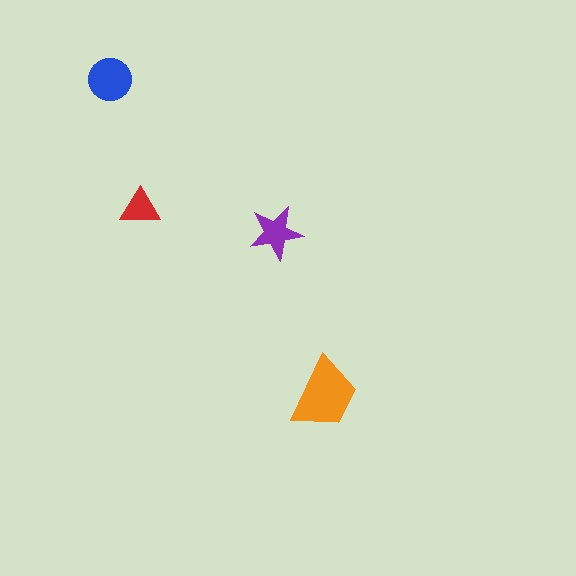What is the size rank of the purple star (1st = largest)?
3rd.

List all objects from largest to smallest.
The orange trapezoid, the blue circle, the purple star, the red triangle.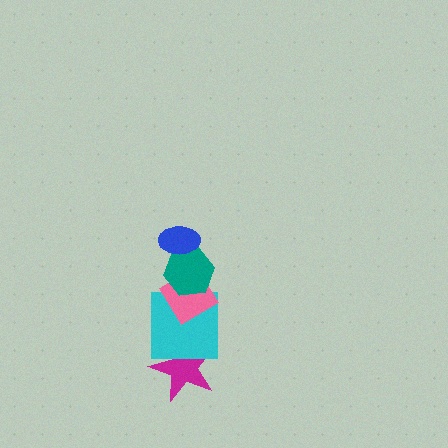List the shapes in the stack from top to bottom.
From top to bottom: the blue ellipse, the teal hexagon, the pink diamond, the cyan square, the magenta star.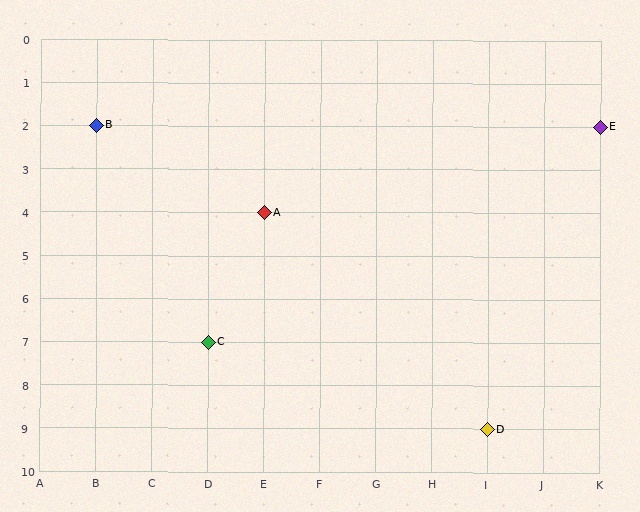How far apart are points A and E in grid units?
Points A and E are 6 columns and 2 rows apart (about 6.3 grid units diagonally).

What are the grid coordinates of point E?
Point E is at grid coordinates (K, 2).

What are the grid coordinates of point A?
Point A is at grid coordinates (E, 4).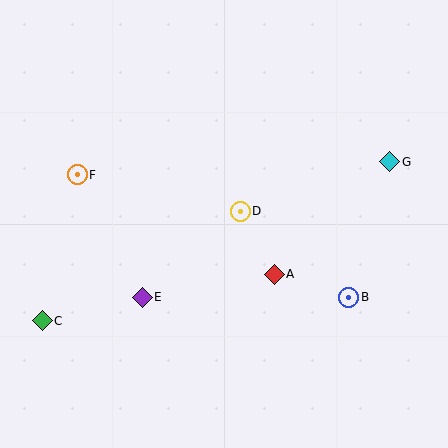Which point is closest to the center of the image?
Point D at (240, 211) is closest to the center.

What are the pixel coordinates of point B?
Point B is at (349, 297).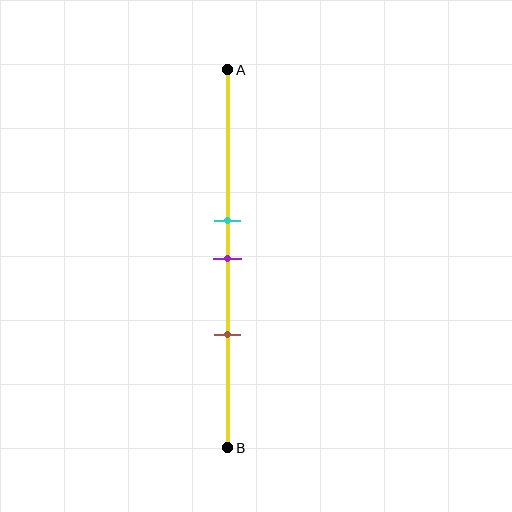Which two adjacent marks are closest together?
The cyan and purple marks are the closest adjacent pair.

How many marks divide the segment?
There are 3 marks dividing the segment.